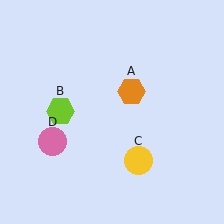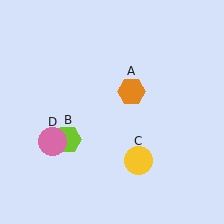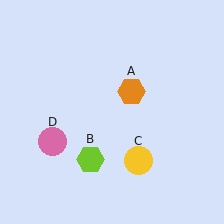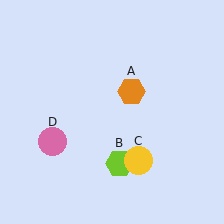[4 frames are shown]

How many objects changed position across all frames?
1 object changed position: lime hexagon (object B).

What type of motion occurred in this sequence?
The lime hexagon (object B) rotated counterclockwise around the center of the scene.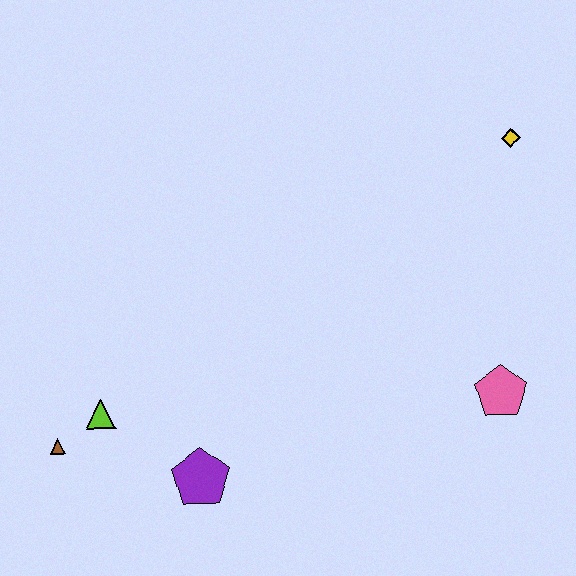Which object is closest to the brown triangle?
The lime triangle is closest to the brown triangle.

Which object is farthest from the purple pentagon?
The yellow diamond is farthest from the purple pentagon.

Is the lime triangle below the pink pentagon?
Yes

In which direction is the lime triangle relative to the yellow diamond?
The lime triangle is to the left of the yellow diamond.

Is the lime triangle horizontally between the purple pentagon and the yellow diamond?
No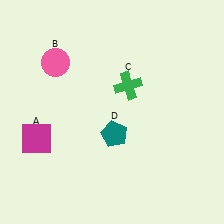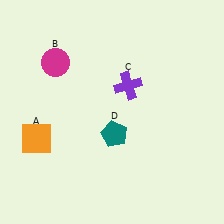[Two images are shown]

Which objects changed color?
A changed from magenta to orange. B changed from pink to magenta. C changed from green to purple.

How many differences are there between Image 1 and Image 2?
There are 3 differences between the two images.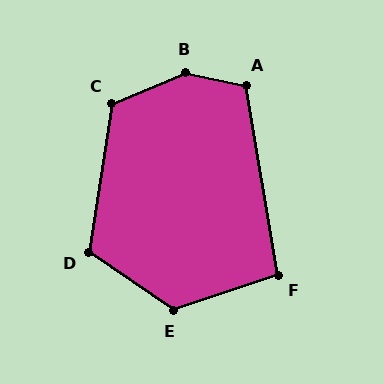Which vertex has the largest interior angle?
B, at approximately 145 degrees.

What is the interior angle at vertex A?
Approximately 111 degrees (obtuse).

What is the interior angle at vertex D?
Approximately 116 degrees (obtuse).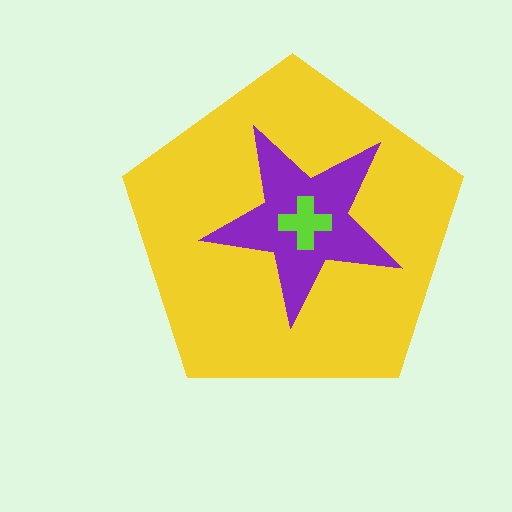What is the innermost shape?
The lime cross.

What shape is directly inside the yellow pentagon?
The purple star.